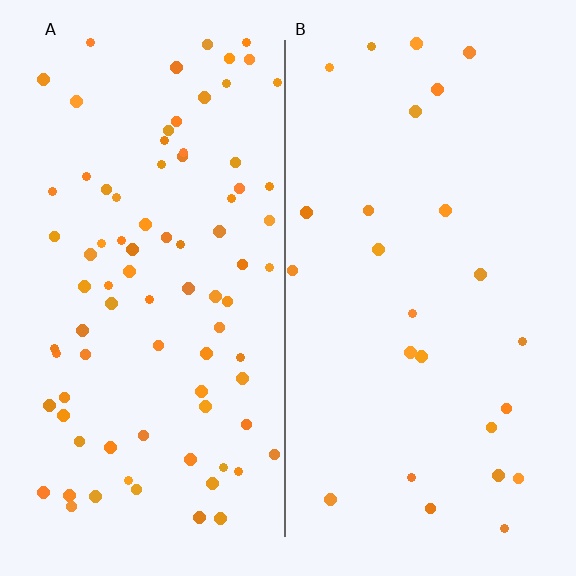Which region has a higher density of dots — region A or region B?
A (the left).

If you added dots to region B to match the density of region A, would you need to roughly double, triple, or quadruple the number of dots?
Approximately triple.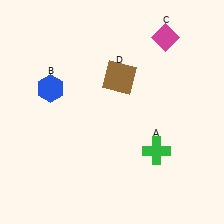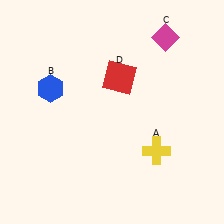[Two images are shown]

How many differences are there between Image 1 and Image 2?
There are 2 differences between the two images.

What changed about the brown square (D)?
In Image 1, D is brown. In Image 2, it changed to red.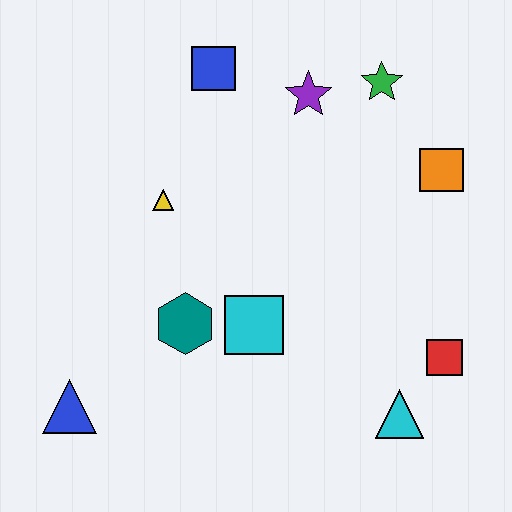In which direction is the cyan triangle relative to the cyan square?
The cyan triangle is to the right of the cyan square.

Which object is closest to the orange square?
The green star is closest to the orange square.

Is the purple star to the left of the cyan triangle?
Yes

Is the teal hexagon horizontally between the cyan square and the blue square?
No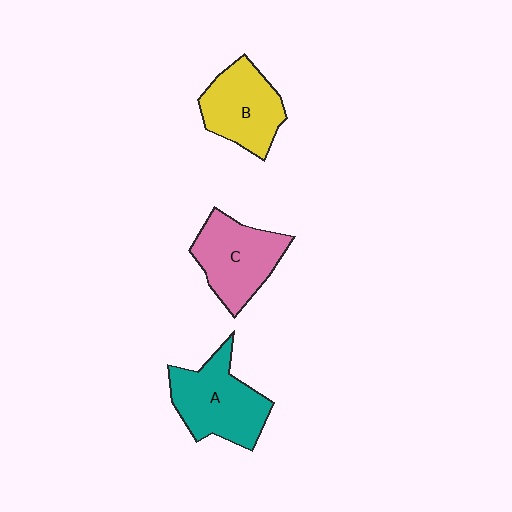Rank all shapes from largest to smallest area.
From largest to smallest: A (teal), C (pink), B (yellow).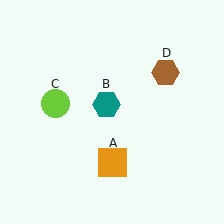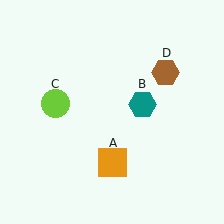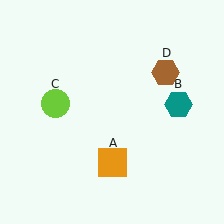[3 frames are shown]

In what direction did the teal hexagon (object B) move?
The teal hexagon (object B) moved right.